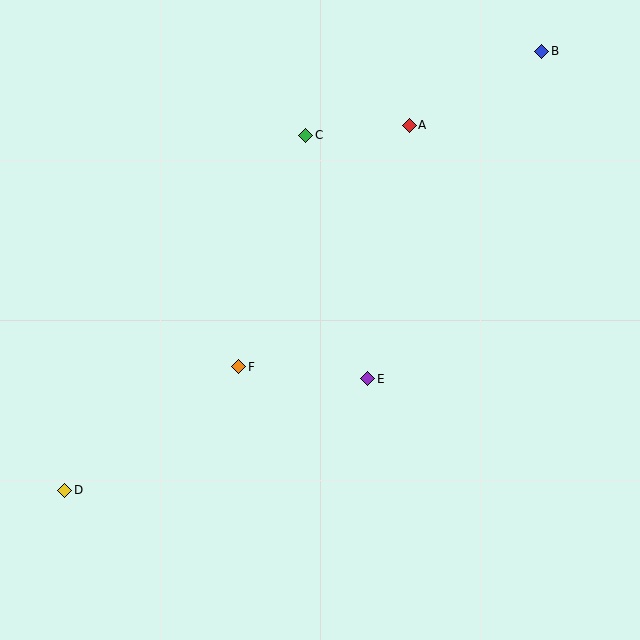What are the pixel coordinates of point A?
Point A is at (409, 125).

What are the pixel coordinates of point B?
Point B is at (542, 51).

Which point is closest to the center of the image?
Point E at (368, 379) is closest to the center.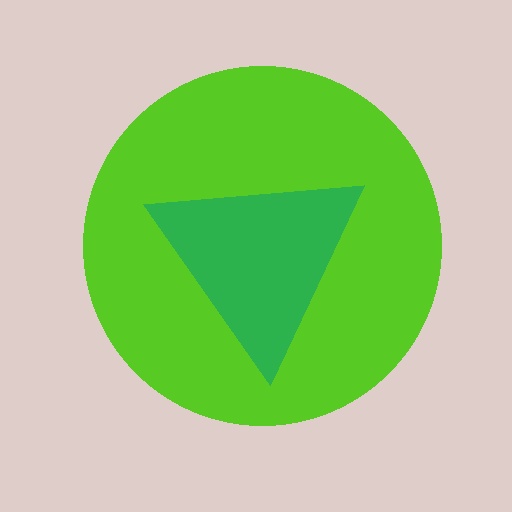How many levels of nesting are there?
2.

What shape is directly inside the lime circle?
The green triangle.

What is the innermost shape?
The green triangle.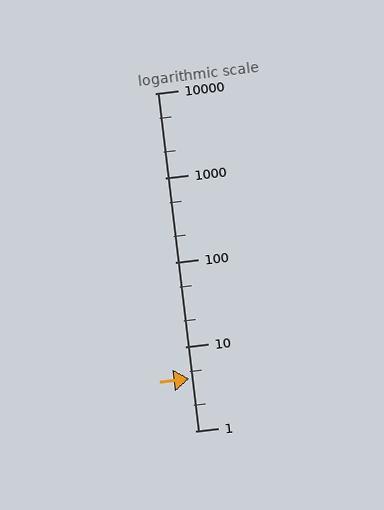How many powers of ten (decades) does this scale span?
The scale spans 4 decades, from 1 to 10000.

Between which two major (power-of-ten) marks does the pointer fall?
The pointer is between 1 and 10.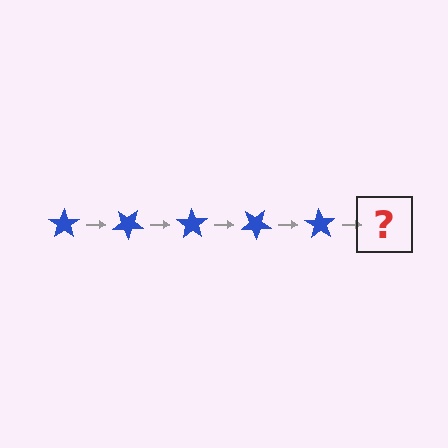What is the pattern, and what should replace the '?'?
The pattern is that the star rotates 35 degrees each step. The '?' should be a blue star rotated 175 degrees.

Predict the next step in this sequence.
The next step is a blue star rotated 175 degrees.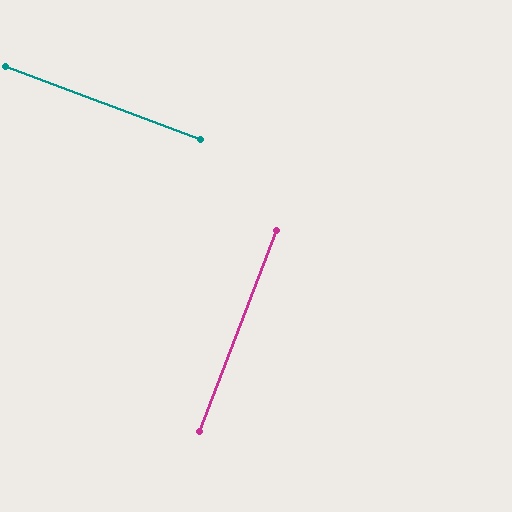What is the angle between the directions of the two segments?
Approximately 90 degrees.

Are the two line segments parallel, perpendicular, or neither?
Perpendicular — they meet at approximately 90°.